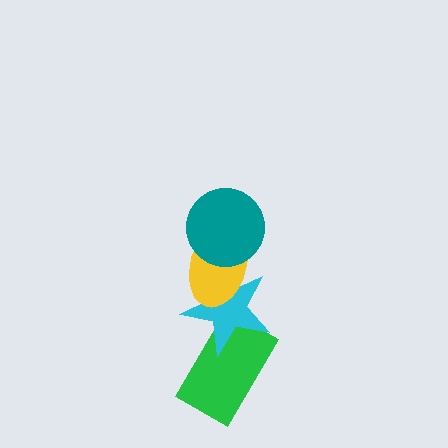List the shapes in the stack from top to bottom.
From top to bottom: the teal circle, the yellow ellipse, the cyan star, the green rectangle.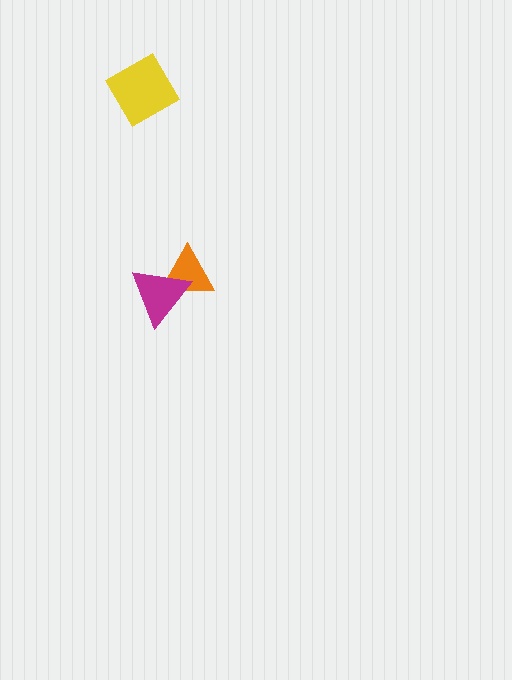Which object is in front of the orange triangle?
The magenta triangle is in front of the orange triangle.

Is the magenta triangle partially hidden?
No, no other shape covers it.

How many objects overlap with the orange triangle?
1 object overlaps with the orange triangle.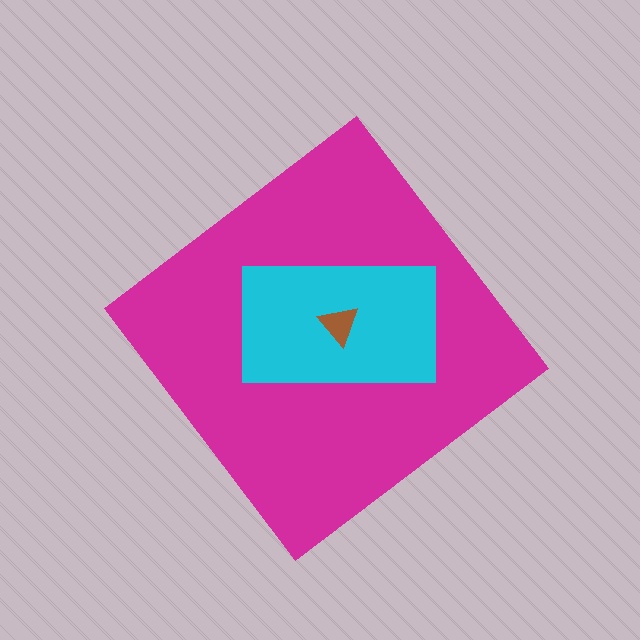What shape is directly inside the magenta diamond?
The cyan rectangle.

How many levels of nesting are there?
3.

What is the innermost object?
The brown triangle.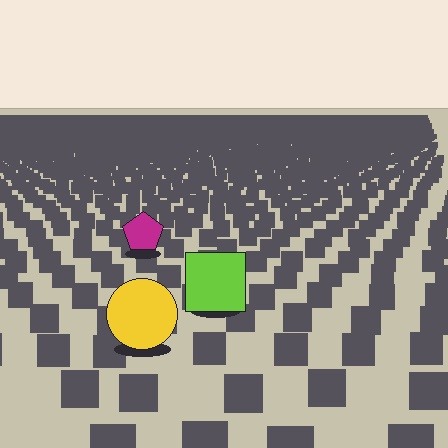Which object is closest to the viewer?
The yellow circle is closest. The texture marks near it are larger and more spread out.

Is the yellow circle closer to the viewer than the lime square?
Yes. The yellow circle is closer — you can tell from the texture gradient: the ground texture is coarser near it.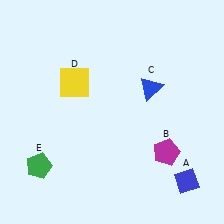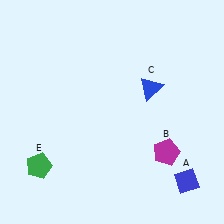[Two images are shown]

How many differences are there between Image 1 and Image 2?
There is 1 difference between the two images.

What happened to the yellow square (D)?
The yellow square (D) was removed in Image 2. It was in the top-left area of Image 1.